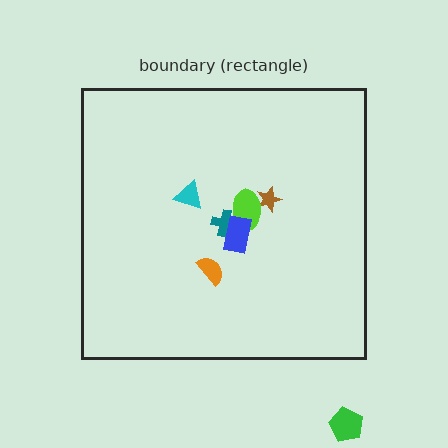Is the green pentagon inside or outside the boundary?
Outside.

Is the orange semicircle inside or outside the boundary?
Inside.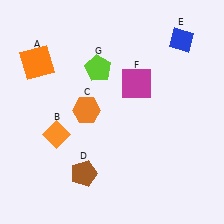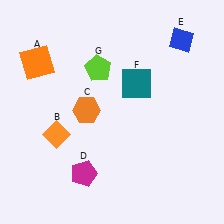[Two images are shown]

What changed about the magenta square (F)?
In Image 1, F is magenta. In Image 2, it changed to teal.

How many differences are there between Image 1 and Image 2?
There are 2 differences between the two images.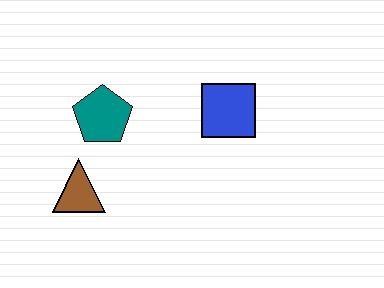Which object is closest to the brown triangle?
The teal pentagon is closest to the brown triangle.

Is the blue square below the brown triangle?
No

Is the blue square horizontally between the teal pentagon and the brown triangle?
No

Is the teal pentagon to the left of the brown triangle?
No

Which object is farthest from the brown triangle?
The blue square is farthest from the brown triangle.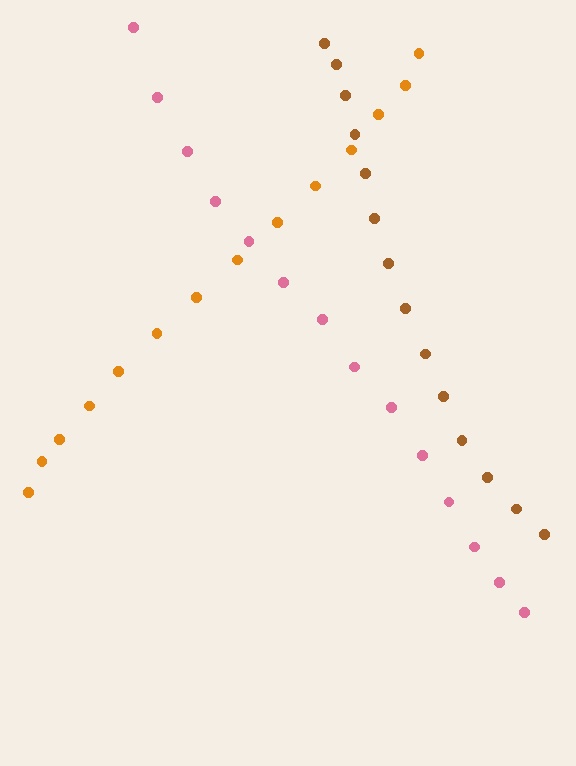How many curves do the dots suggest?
There are 3 distinct paths.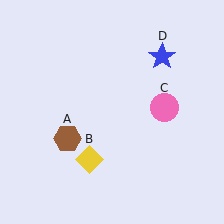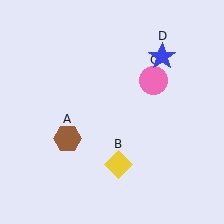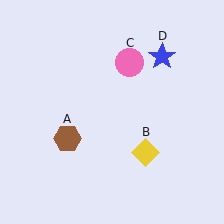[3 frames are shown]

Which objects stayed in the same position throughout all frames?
Brown hexagon (object A) and blue star (object D) remained stationary.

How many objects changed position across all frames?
2 objects changed position: yellow diamond (object B), pink circle (object C).